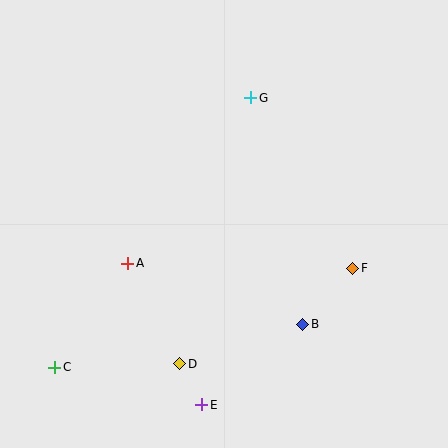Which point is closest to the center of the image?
Point A at (128, 263) is closest to the center.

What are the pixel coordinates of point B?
Point B is at (302, 324).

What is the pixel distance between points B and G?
The distance between B and G is 232 pixels.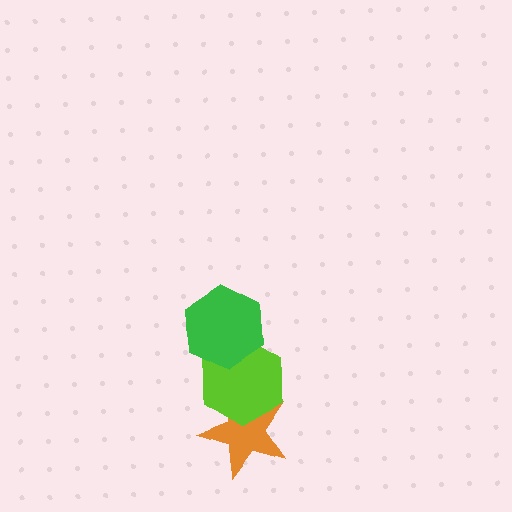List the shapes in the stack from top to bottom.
From top to bottom: the green hexagon, the lime hexagon, the orange star.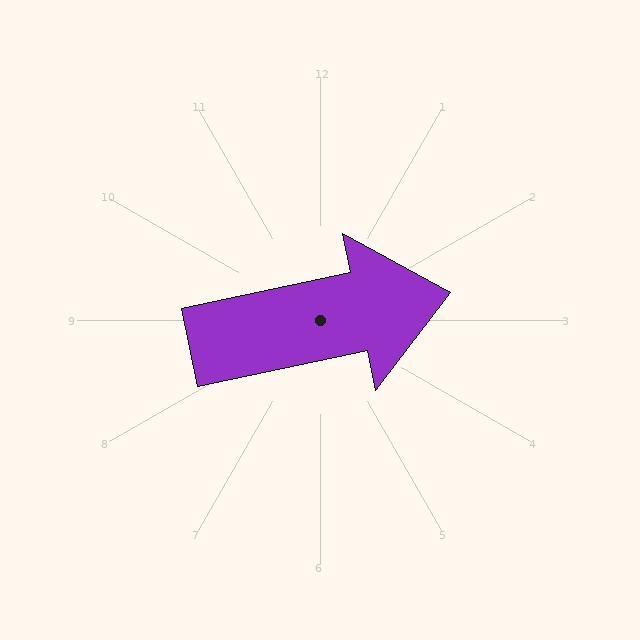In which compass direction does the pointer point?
East.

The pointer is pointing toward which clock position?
Roughly 3 o'clock.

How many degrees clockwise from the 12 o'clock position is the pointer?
Approximately 78 degrees.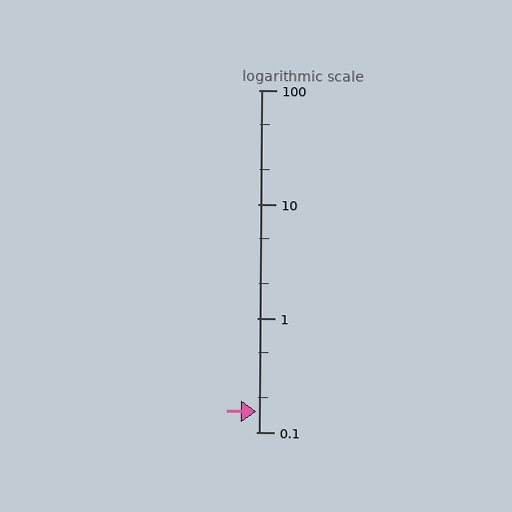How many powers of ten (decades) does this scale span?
The scale spans 3 decades, from 0.1 to 100.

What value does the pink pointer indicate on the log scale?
The pointer indicates approximately 0.15.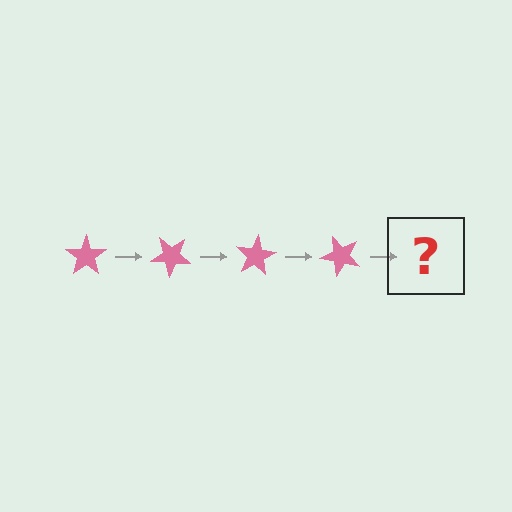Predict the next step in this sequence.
The next step is a pink star rotated 160 degrees.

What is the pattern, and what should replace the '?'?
The pattern is that the star rotates 40 degrees each step. The '?' should be a pink star rotated 160 degrees.